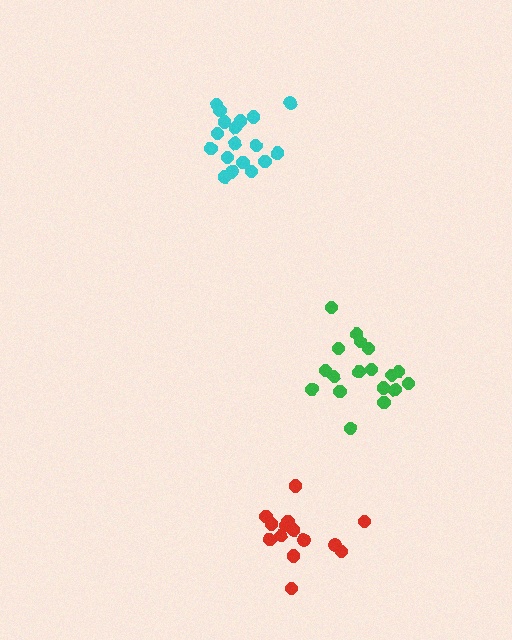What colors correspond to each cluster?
The clusters are colored: cyan, red, green.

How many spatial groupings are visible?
There are 3 spatial groupings.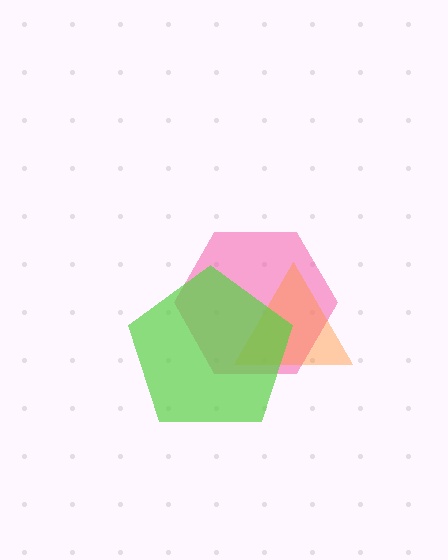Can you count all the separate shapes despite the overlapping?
Yes, there are 3 separate shapes.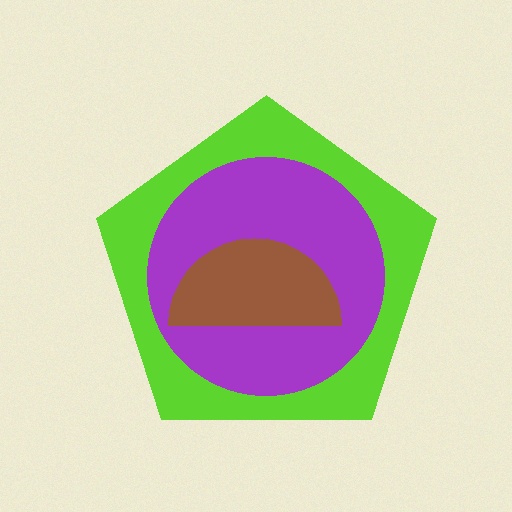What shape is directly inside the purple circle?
The brown semicircle.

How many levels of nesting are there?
3.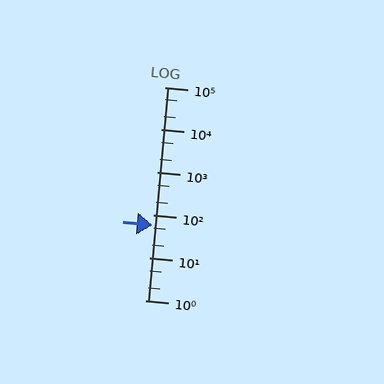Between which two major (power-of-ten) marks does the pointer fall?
The pointer is between 10 and 100.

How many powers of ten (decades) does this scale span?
The scale spans 5 decades, from 1 to 100000.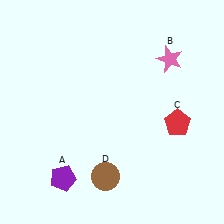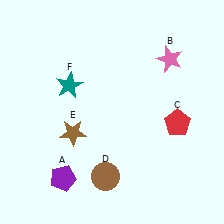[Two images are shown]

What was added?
A brown star (E), a teal star (F) were added in Image 2.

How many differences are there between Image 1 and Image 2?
There are 2 differences between the two images.